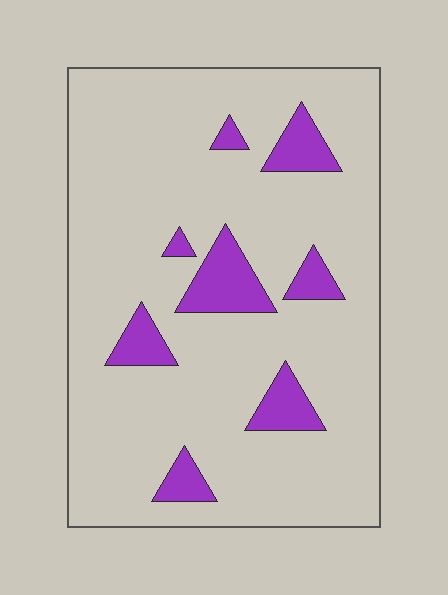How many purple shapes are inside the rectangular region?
8.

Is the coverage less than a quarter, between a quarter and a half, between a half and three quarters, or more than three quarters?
Less than a quarter.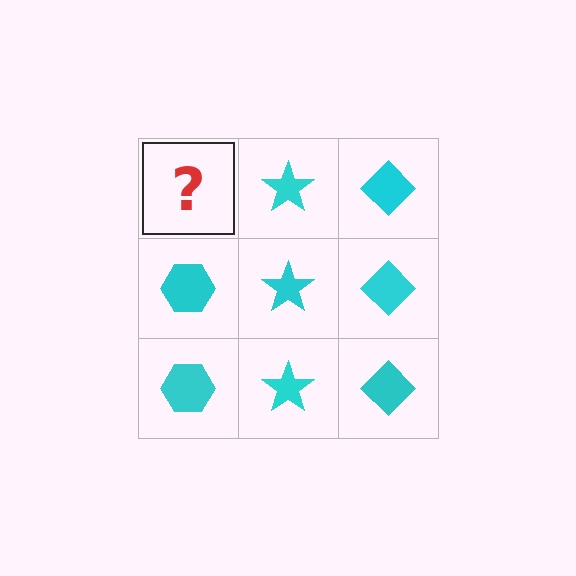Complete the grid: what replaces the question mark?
The question mark should be replaced with a cyan hexagon.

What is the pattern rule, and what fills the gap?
The rule is that each column has a consistent shape. The gap should be filled with a cyan hexagon.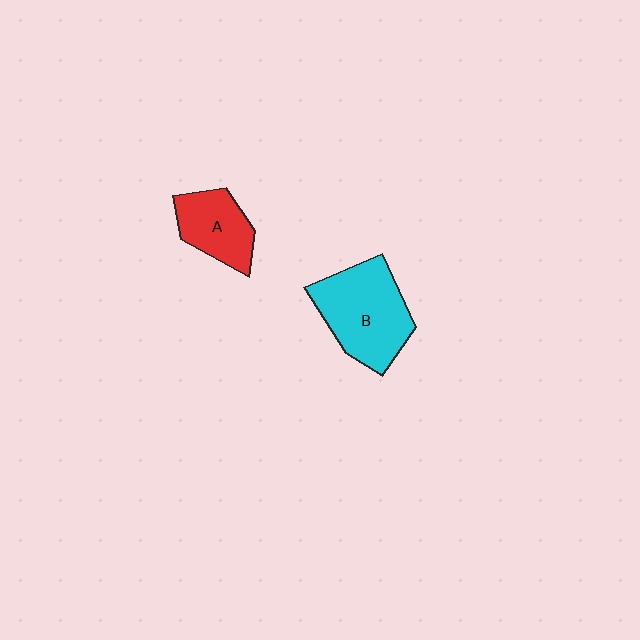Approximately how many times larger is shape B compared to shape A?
Approximately 1.6 times.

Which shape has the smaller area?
Shape A (red).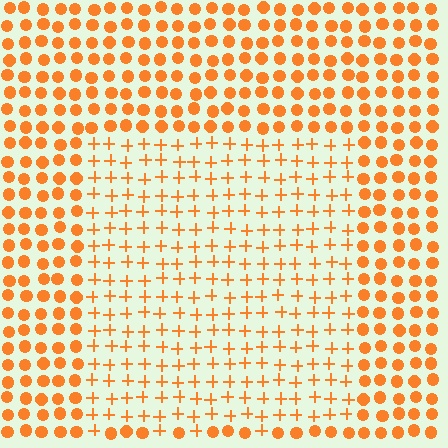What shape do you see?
I see a rectangle.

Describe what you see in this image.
The image is filled with small orange elements arranged in a uniform grid. A rectangle-shaped region contains plus signs, while the surrounding area contains circles. The boundary is defined purely by the change in element shape.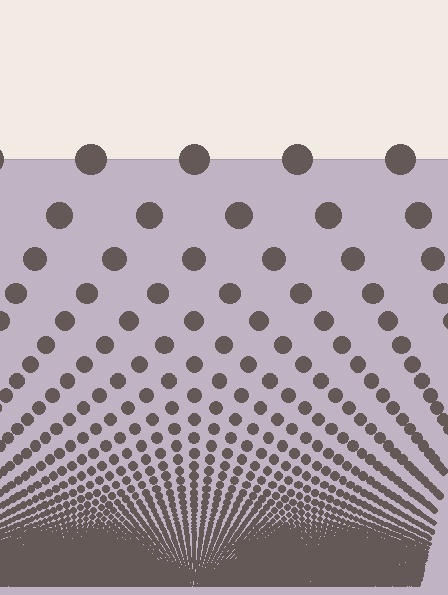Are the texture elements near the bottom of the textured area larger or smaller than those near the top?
Smaller. The gradient is inverted — elements near the bottom are smaller and denser.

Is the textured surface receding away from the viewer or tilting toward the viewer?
The surface appears to tilt toward the viewer. Texture elements get larger and sparser toward the top.